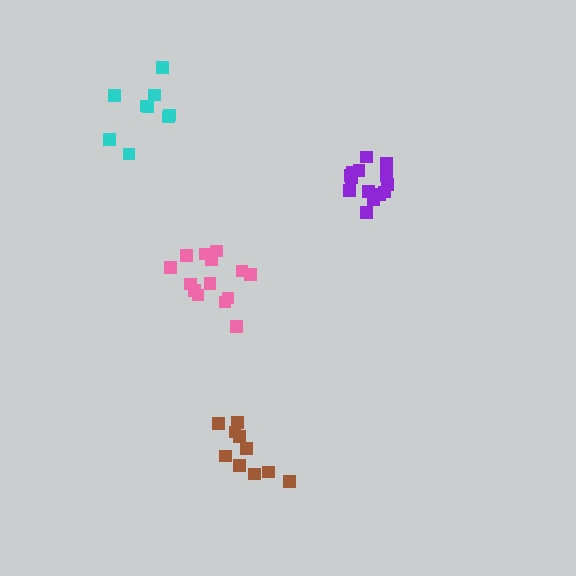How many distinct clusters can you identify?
There are 4 distinct clusters.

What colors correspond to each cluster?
The clusters are colored: pink, brown, cyan, purple.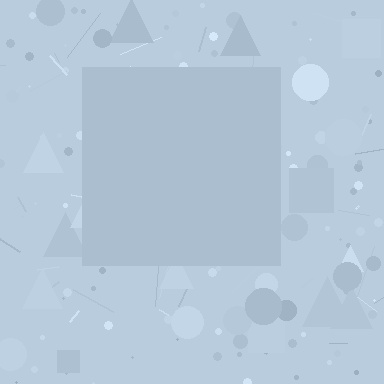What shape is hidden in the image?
A square is hidden in the image.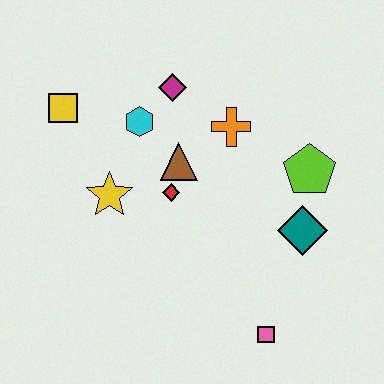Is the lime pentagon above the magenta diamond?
No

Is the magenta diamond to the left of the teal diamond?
Yes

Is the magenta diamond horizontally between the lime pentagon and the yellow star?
Yes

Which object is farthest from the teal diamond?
The yellow square is farthest from the teal diamond.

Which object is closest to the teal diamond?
The lime pentagon is closest to the teal diamond.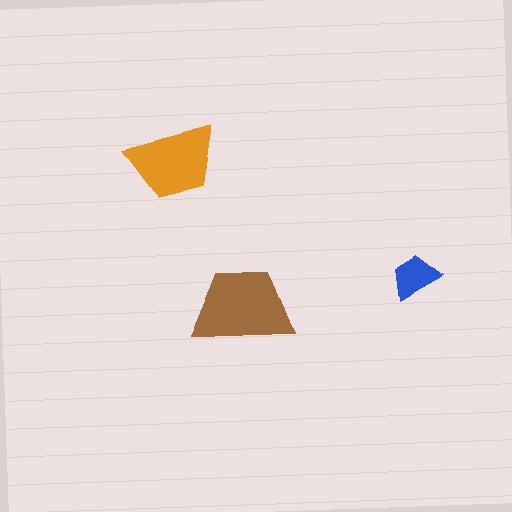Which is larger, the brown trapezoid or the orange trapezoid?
The brown one.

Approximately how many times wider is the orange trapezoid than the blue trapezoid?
About 2 times wider.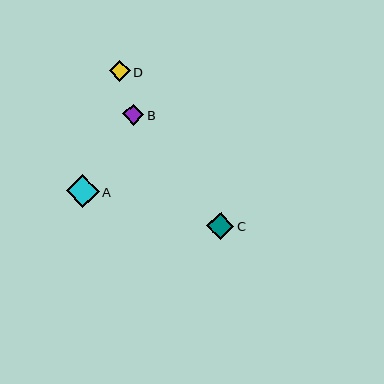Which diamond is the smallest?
Diamond D is the smallest with a size of approximately 21 pixels.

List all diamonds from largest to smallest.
From largest to smallest: A, C, B, D.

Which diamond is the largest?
Diamond A is the largest with a size of approximately 33 pixels.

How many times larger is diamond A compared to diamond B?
Diamond A is approximately 1.6 times the size of diamond B.